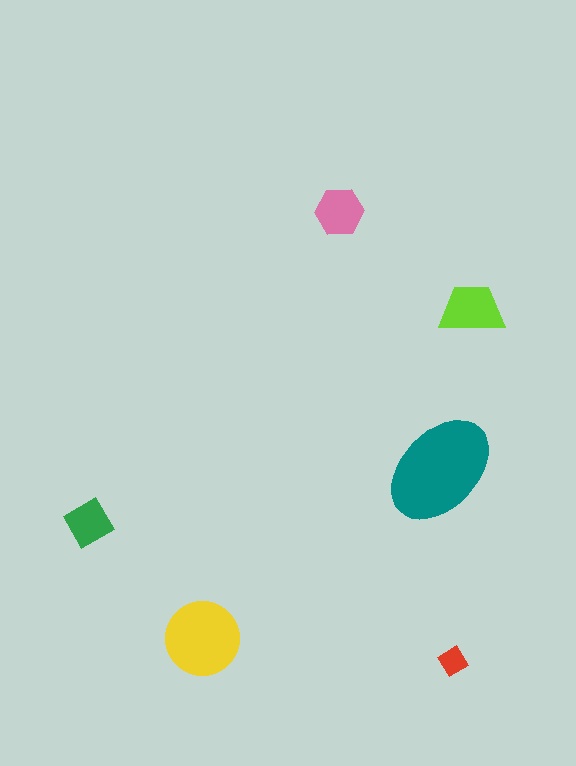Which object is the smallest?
The red diamond.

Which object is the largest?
The teal ellipse.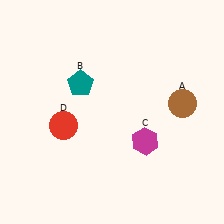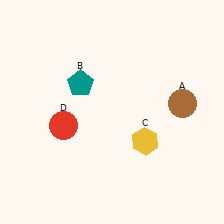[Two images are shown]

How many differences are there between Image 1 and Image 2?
There is 1 difference between the two images.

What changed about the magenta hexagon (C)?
In Image 1, C is magenta. In Image 2, it changed to yellow.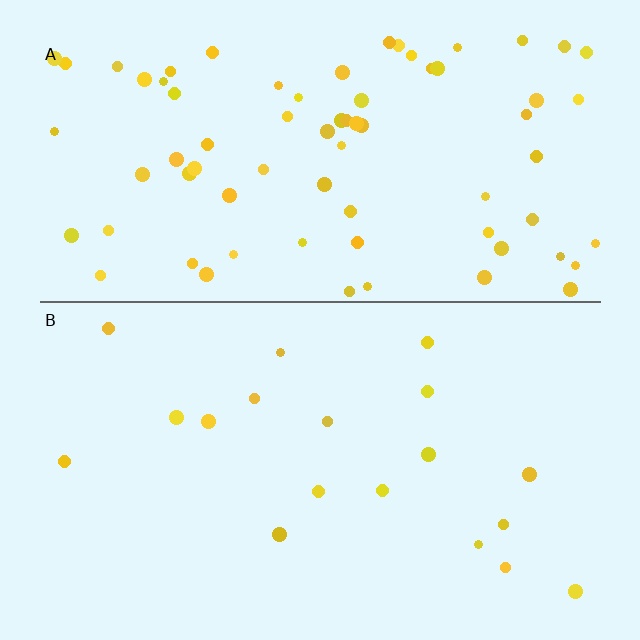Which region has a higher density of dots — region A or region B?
A (the top).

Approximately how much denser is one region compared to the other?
Approximately 3.9× — region A over region B.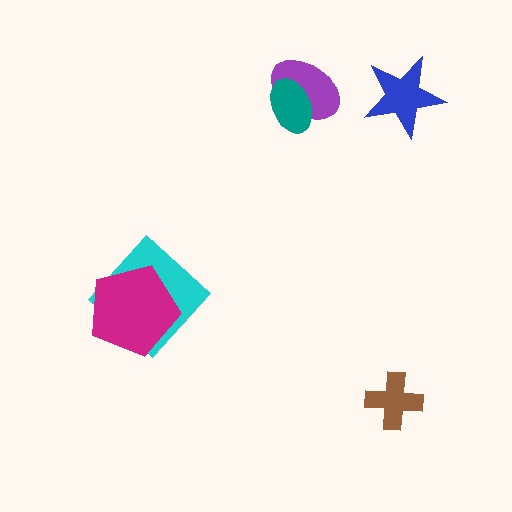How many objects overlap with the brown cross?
0 objects overlap with the brown cross.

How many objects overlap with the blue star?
0 objects overlap with the blue star.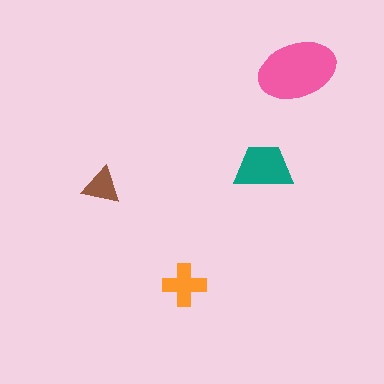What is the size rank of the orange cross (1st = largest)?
3rd.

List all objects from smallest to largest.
The brown triangle, the orange cross, the teal trapezoid, the pink ellipse.